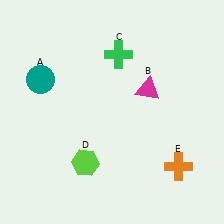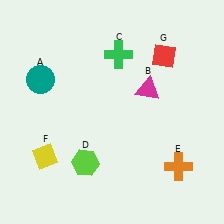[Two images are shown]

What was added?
A yellow diamond (F), a red diamond (G) were added in Image 2.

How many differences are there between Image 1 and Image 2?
There are 2 differences between the two images.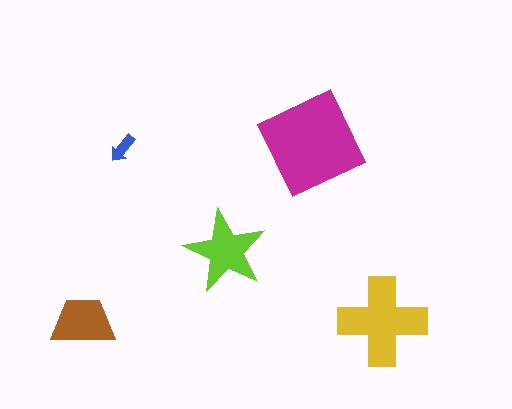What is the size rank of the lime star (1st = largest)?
3rd.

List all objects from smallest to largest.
The blue arrow, the brown trapezoid, the lime star, the yellow cross, the magenta square.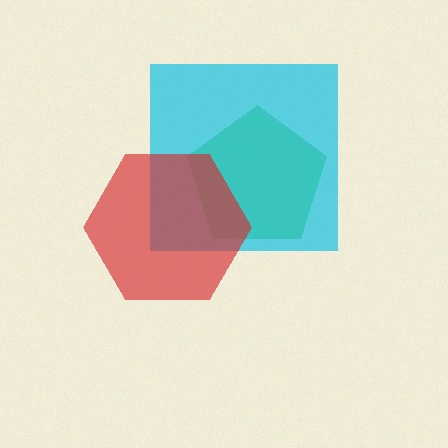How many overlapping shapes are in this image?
There are 3 overlapping shapes in the image.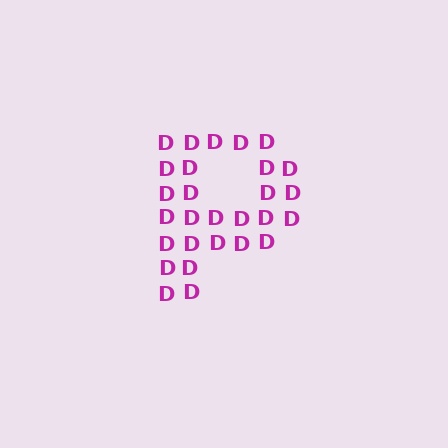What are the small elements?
The small elements are letter D's.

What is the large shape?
The large shape is the letter P.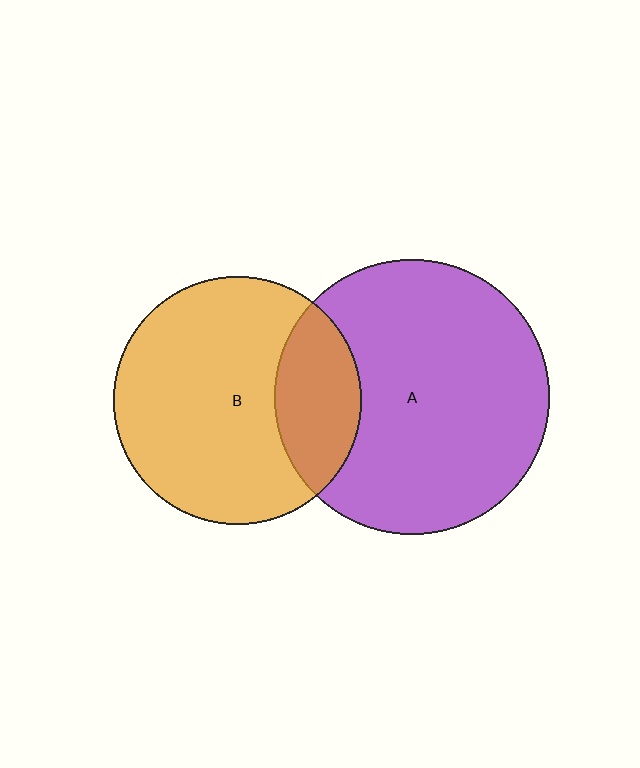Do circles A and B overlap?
Yes.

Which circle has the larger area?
Circle A (purple).